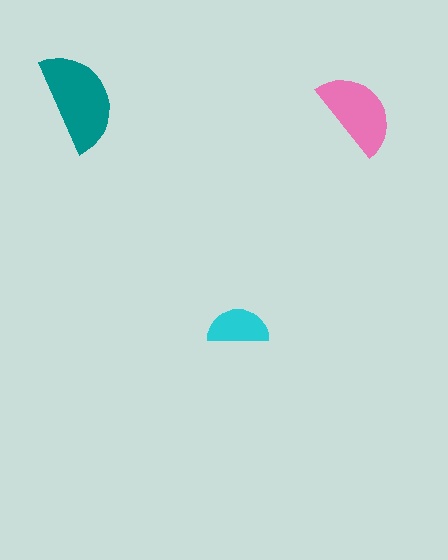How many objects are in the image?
There are 3 objects in the image.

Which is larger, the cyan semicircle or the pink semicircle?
The pink one.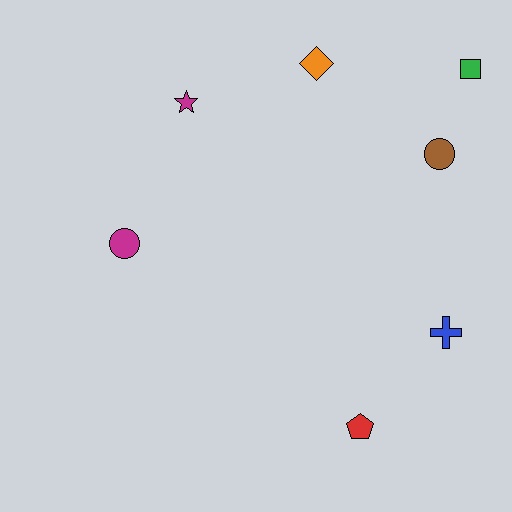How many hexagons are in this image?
There are no hexagons.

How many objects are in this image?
There are 7 objects.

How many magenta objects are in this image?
There are 2 magenta objects.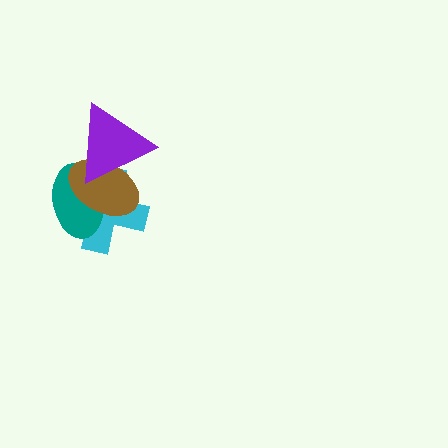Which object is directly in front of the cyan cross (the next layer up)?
The teal ellipse is directly in front of the cyan cross.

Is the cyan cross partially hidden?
Yes, it is partially covered by another shape.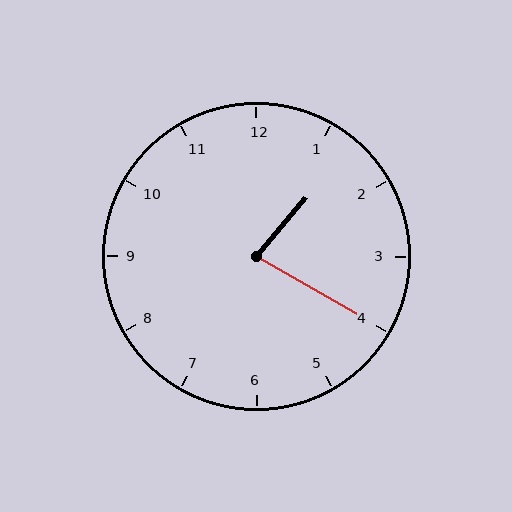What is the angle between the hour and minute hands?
Approximately 80 degrees.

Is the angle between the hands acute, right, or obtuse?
It is acute.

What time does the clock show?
1:20.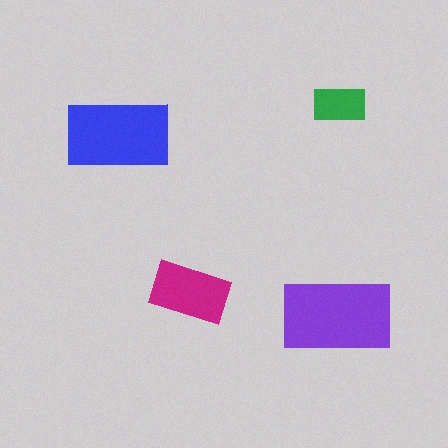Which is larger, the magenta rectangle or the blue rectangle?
The blue one.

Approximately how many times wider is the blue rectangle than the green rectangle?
About 2 times wider.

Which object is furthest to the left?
The blue rectangle is leftmost.